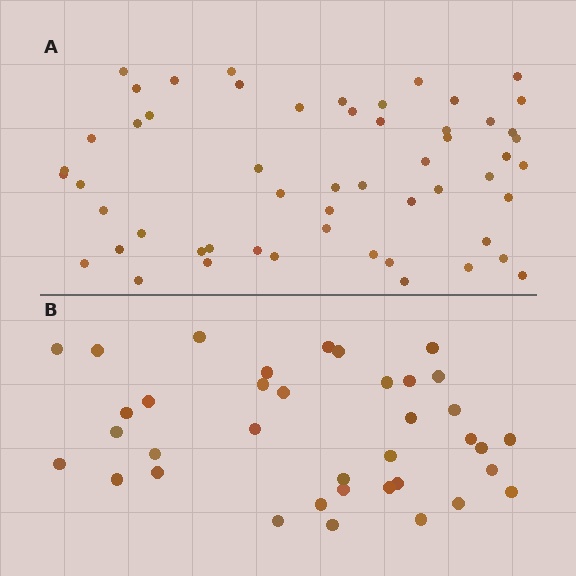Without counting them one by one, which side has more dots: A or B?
Region A (the top region) has more dots.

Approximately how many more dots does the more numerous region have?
Region A has approximately 20 more dots than region B.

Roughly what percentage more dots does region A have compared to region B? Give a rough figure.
About 50% more.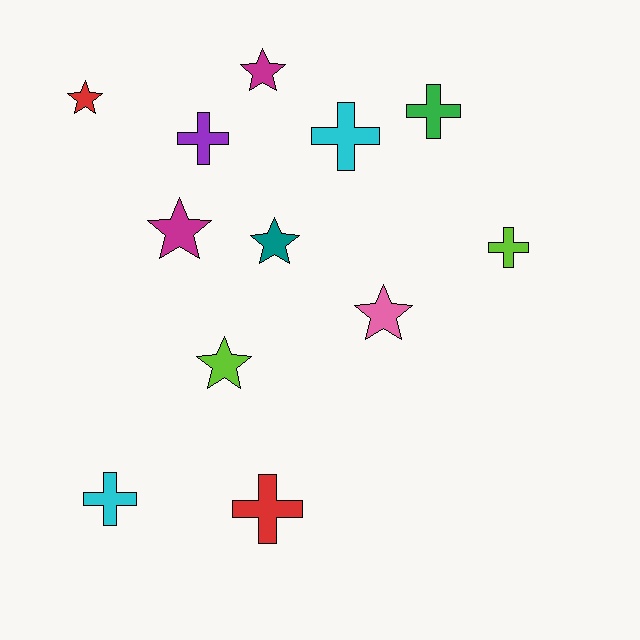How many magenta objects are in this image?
There are 2 magenta objects.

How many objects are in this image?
There are 12 objects.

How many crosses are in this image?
There are 6 crosses.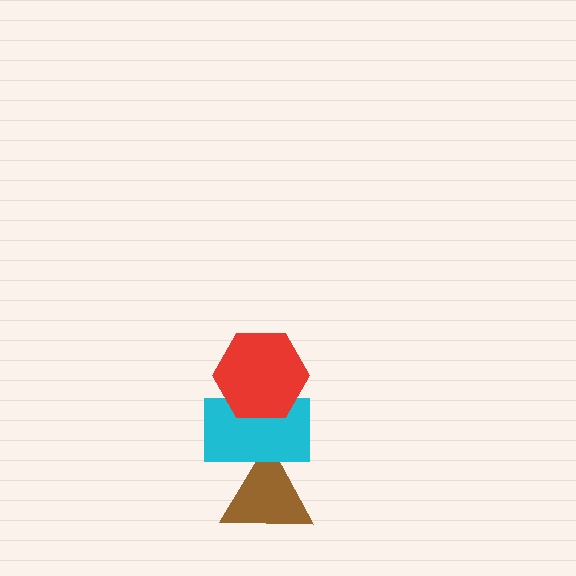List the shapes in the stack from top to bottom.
From top to bottom: the red hexagon, the cyan rectangle, the brown triangle.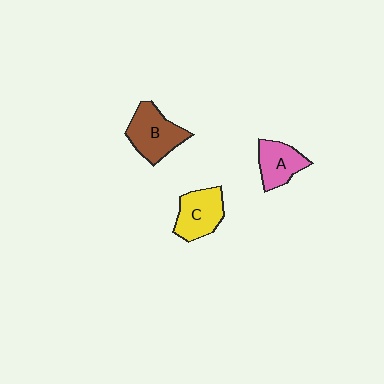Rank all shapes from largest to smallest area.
From largest to smallest: B (brown), C (yellow), A (pink).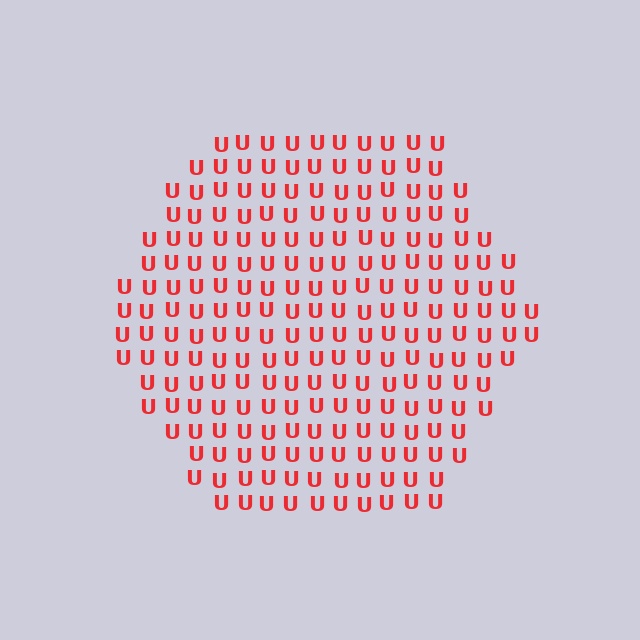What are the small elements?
The small elements are letter U's.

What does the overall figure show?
The overall figure shows a hexagon.